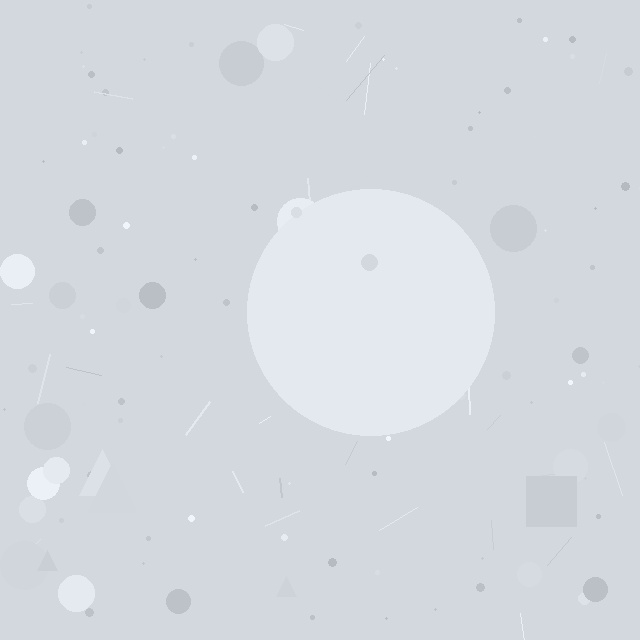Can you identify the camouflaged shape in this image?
The camouflaged shape is a circle.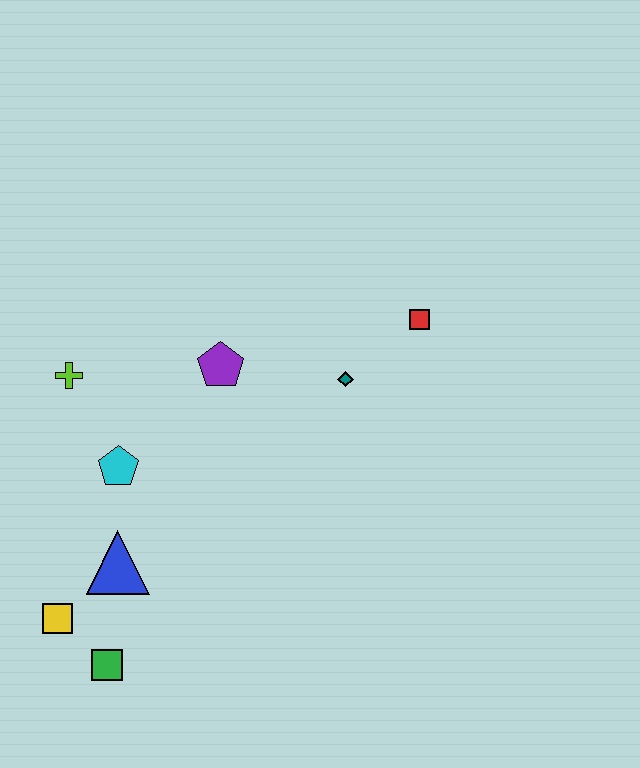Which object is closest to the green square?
The yellow square is closest to the green square.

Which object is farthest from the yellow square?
The red square is farthest from the yellow square.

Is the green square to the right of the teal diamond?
No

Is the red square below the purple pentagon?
No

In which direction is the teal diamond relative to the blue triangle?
The teal diamond is to the right of the blue triangle.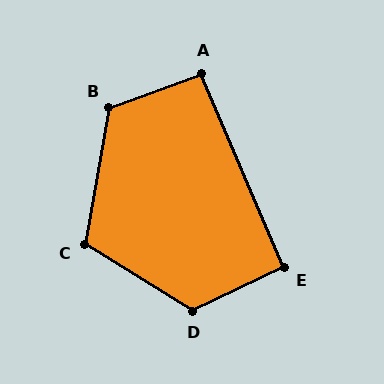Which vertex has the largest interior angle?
D, at approximately 123 degrees.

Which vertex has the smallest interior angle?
E, at approximately 92 degrees.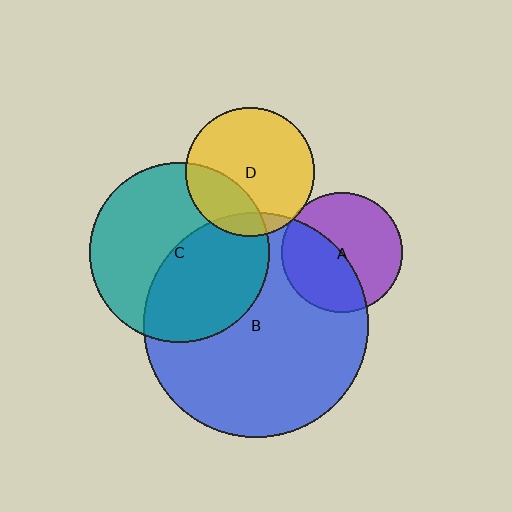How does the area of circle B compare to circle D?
Approximately 3.0 times.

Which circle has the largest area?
Circle B (blue).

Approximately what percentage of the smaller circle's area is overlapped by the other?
Approximately 5%.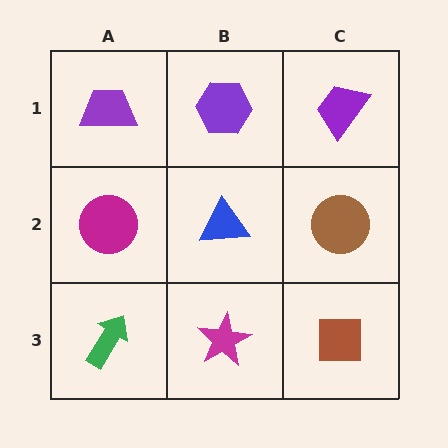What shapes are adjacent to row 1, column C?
A brown circle (row 2, column C), a purple hexagon (row 1, column B).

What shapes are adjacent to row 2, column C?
A purple trapezoid (row 1, column C), a brown square (row 3, column C), a blue triangle (row 2, column B).